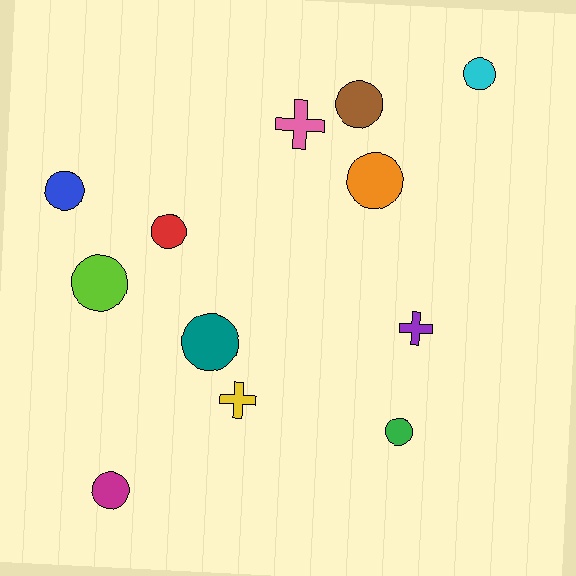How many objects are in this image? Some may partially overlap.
There are 12 objects.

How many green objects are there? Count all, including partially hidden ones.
There is 1 green object.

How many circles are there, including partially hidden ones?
There are 9 circles.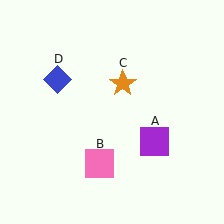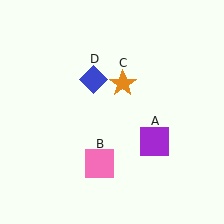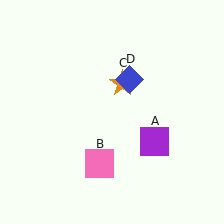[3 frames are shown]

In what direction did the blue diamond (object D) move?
The blue diamond (object D) moved right.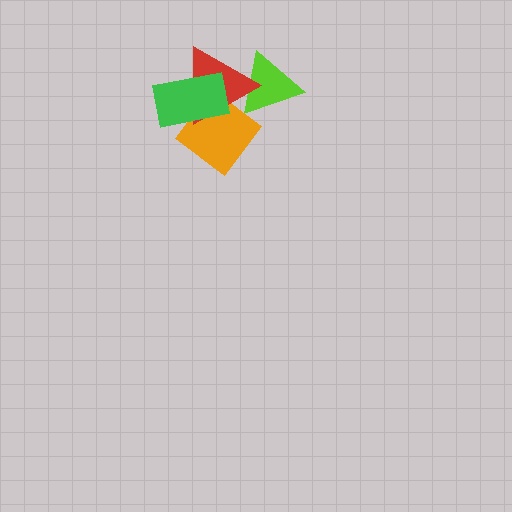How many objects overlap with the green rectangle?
2 objects overlap with the green rectangle.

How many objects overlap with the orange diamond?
3 objects overlap with the orange diamond.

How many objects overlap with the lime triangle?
2 objects overlap with the lime triangle.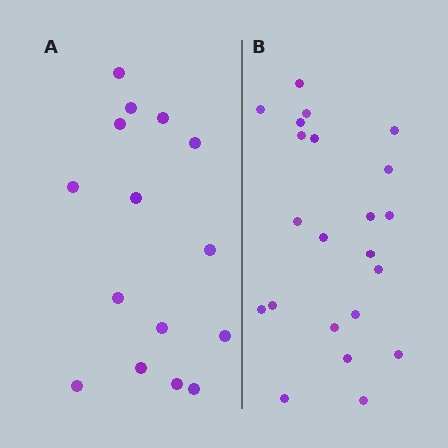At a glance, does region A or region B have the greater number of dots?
Region B (the right region) has more dots.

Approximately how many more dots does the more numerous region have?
Region B has roughly 8 or so more dots than region A.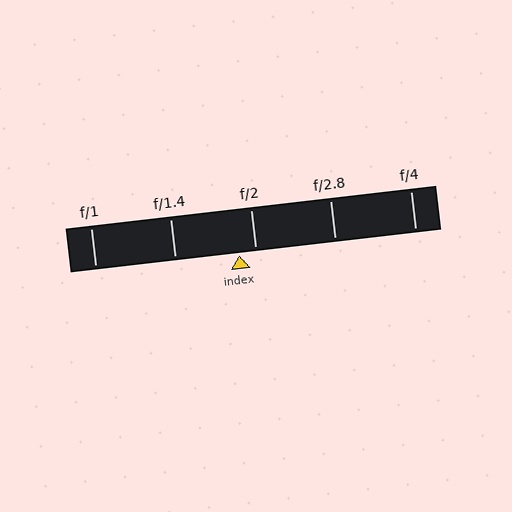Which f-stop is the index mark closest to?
The index mark is closest to f/2.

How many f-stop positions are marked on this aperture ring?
There are 5 f-stop positions marked.